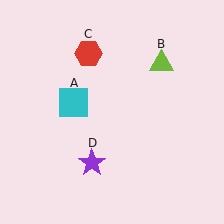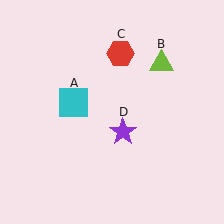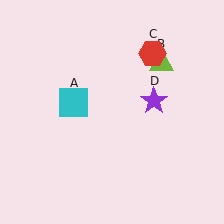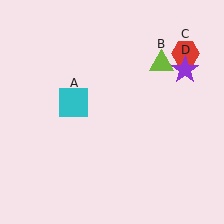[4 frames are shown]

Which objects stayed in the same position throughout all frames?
Cyan square (object A) and lime triangle (object B) remained stationary.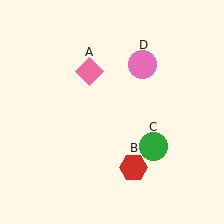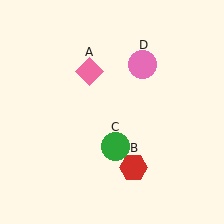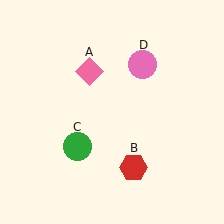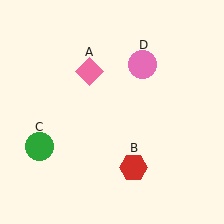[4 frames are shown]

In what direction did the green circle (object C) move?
The green circle (object C) moved left.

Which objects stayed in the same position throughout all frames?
Pink diamond (object A) and red hexagon (object B) and pink circle (object D) remained stationary.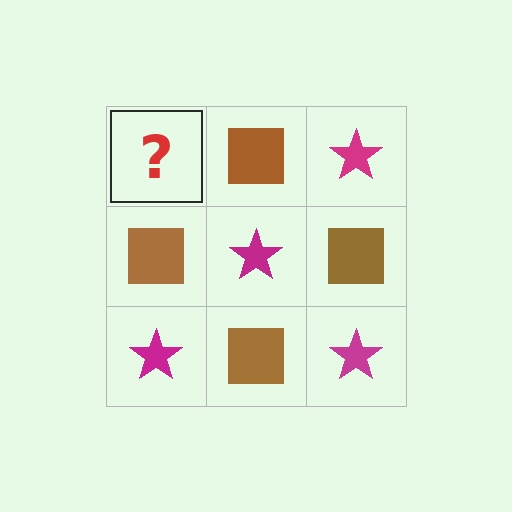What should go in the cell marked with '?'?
The missing cell should contain a magenta star.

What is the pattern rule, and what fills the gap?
The rule is that it alternates magenta star and brown square in a checkerboard pattern. The gap should be filled with a magenta star.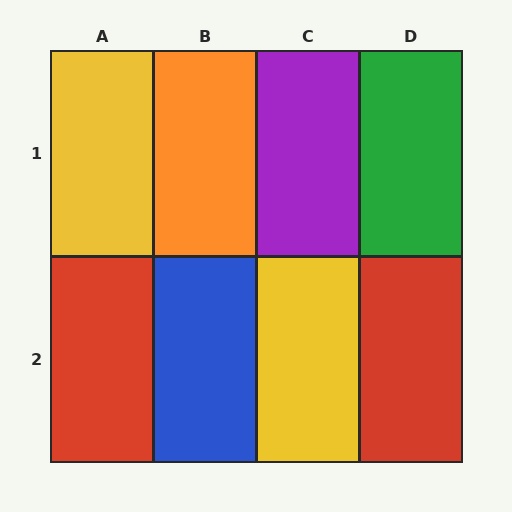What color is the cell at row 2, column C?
Yellow.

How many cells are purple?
1 cell is purple.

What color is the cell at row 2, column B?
Blue.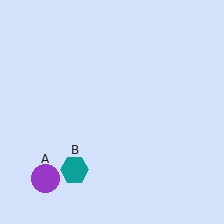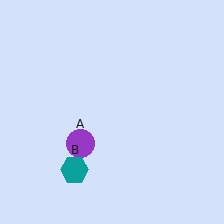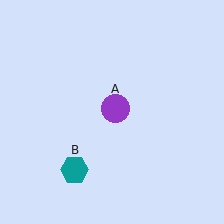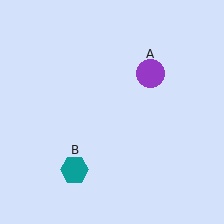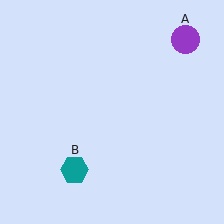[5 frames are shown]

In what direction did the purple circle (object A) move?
The purple circle (object A) moved up and to the right.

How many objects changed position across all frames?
1 object changed position: purple circle (object A).